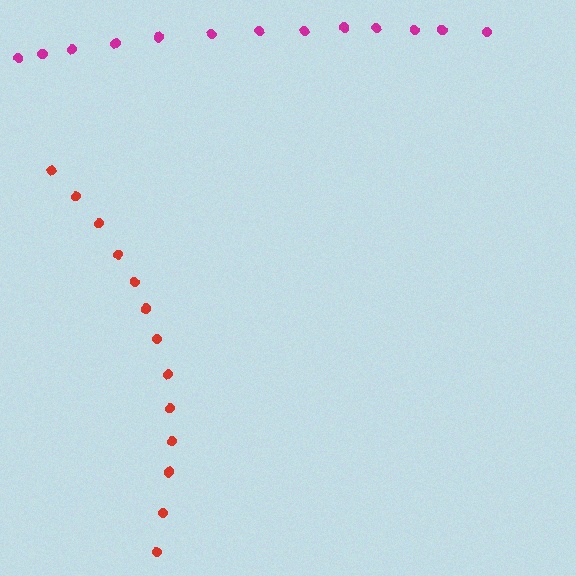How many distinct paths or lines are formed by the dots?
There are 2 distinct paths.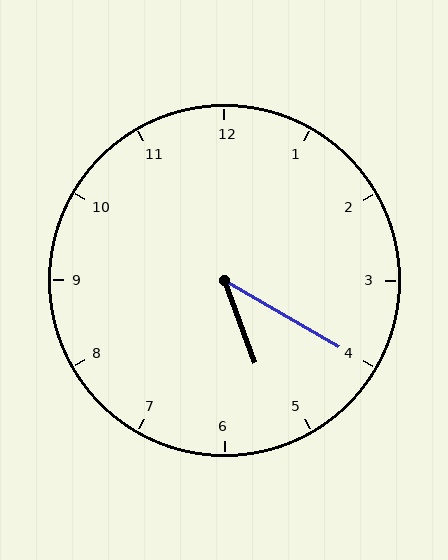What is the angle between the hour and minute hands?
Approximately 40 degrees.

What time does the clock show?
5:20.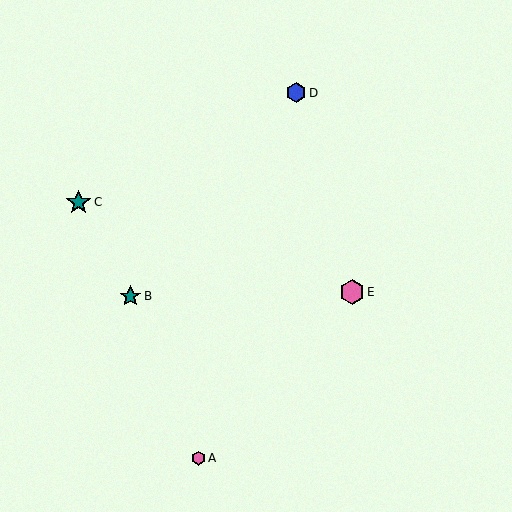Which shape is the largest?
The teal star (labeled C) is the largest.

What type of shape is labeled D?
Shape D is a blue hexagon.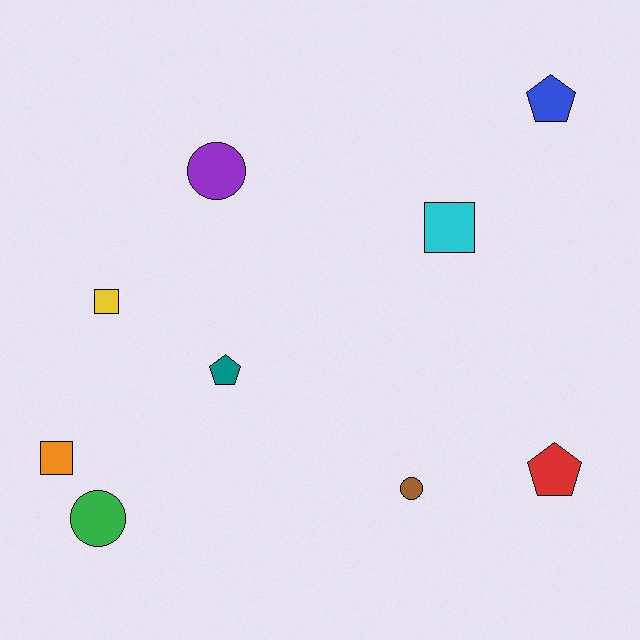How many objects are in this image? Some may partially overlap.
There are 9 objects.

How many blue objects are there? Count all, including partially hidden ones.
There is 1 blue object.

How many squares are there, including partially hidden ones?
There are 3 squares.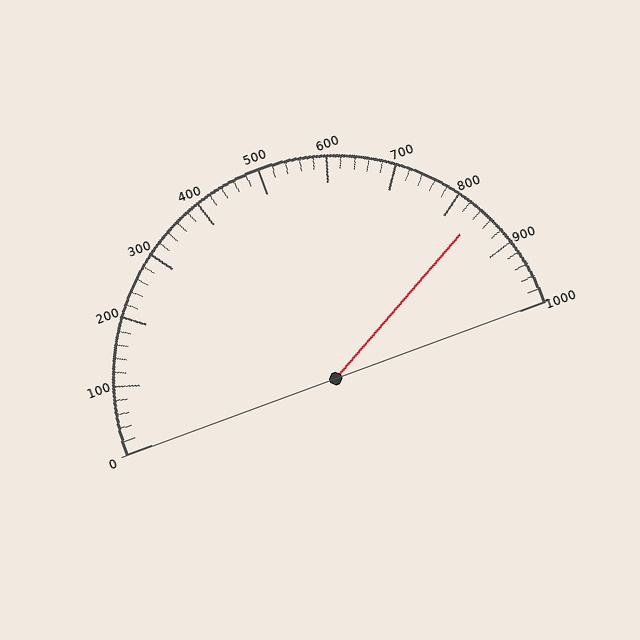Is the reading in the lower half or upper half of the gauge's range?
The reading is in the upper half of the range (0 to 1000).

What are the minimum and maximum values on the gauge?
The gauge ranges from 0 to 1000.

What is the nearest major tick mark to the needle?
The nearest major tick mark is 800.